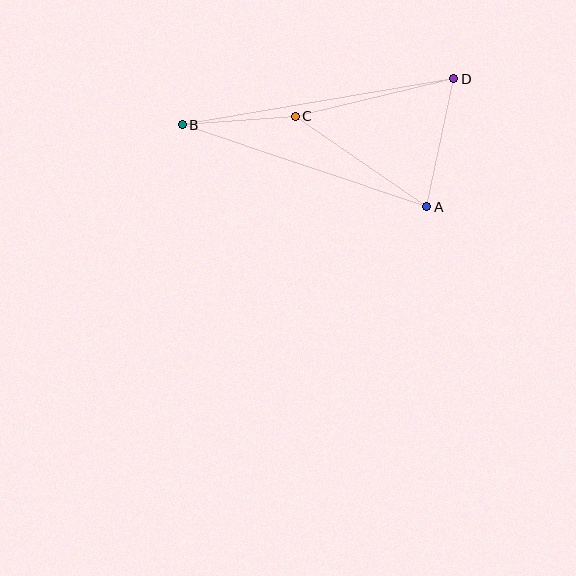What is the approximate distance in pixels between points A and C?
The distance between A and C is approximately 159 pixels.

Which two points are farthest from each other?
Points B and D are farthest from each other.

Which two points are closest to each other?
Points B and C are closest to each other.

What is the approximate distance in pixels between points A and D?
The distance between A and D is approximately 131 pixels.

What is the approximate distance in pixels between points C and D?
The distance between C and D is approximately 163 pixels.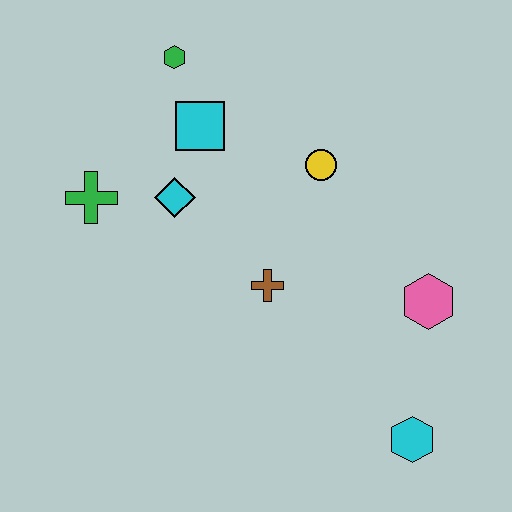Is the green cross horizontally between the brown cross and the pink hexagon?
No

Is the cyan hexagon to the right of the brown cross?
Yes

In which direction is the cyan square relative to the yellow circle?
The cyan square is to the left of the yellow circle.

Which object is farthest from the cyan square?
The cyan hexagon is farthest from the cyan square.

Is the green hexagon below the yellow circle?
No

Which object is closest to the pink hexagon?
The cyan hexagon is closest to the pink hexagon.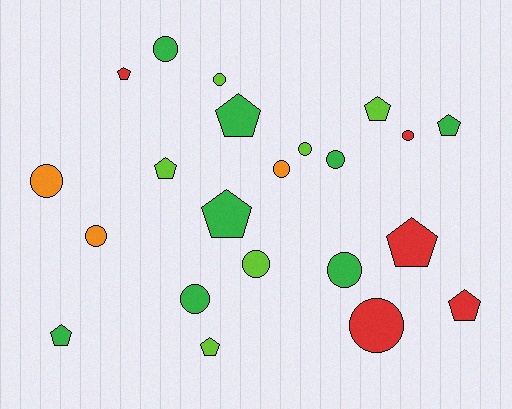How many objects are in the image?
There are 22 objects.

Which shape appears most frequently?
Circle, with 12 objects.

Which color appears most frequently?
Green, with 8 objects.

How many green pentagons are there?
There are 4 green pentagons.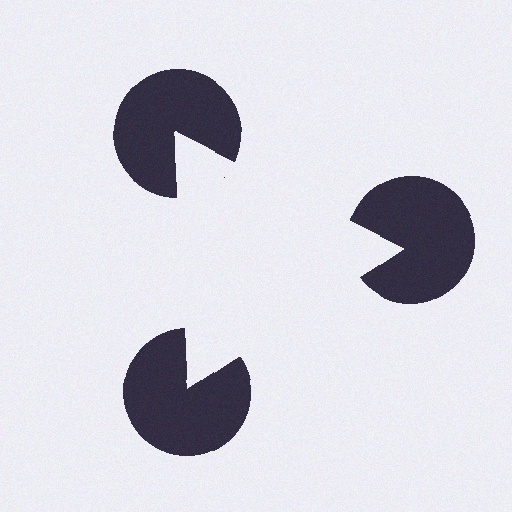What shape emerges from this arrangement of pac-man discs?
An illusory triangle — its edges are inferred from the aligned wedge cuts in the pac-man discs, not physically drawn.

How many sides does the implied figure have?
3 sides.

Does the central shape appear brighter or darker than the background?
It typically appears slightly brighter than the background, even though no actual brightness change is drawn.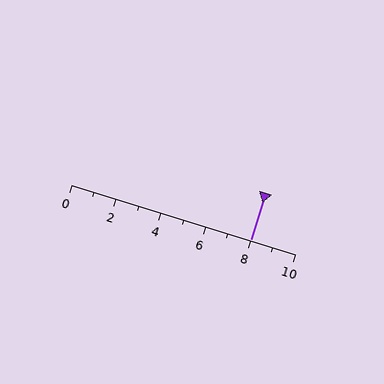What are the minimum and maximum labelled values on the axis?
The axis runs from 0 to 10.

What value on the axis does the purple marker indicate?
The marker indicates approximately 8.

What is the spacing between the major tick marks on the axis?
The major ticks are spaced 2 apart.